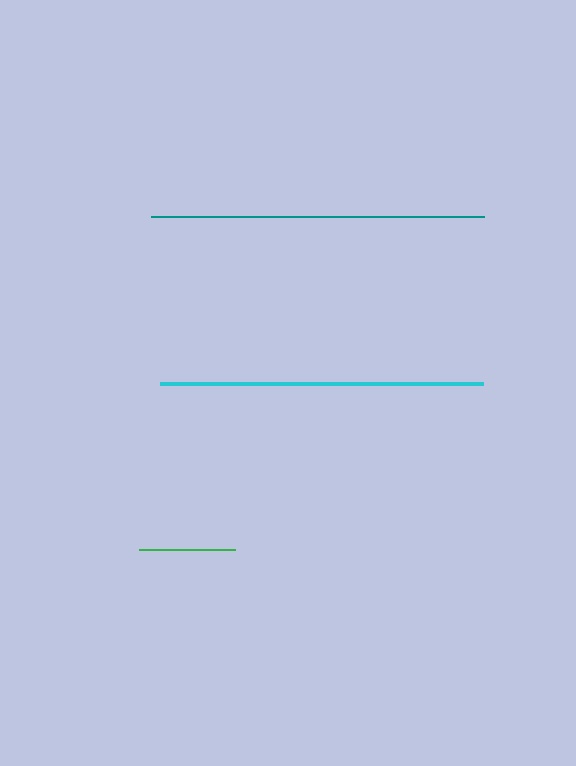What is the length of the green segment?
The green segment is approximately 96 pixels long.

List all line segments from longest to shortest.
From longest to shortest: teal, cyan, green.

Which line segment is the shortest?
The green line is the shortest at approximately 96 pixels.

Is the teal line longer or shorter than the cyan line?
The teal line is longer than the cyan line.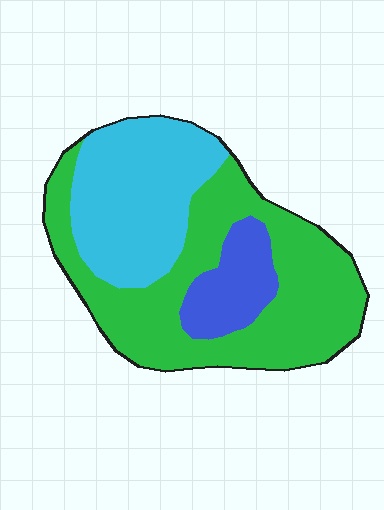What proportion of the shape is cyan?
Cyan covers around 35% of the shape.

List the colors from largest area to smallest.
From largest to smallest: green, cyan, blue.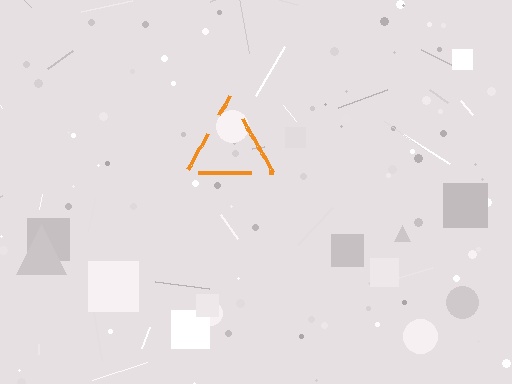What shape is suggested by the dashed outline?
The dashed outline suggests a triangle.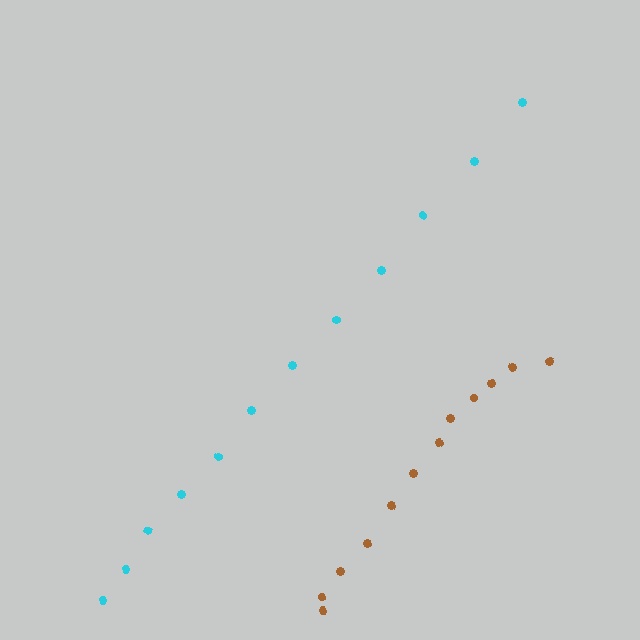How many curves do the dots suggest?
There are 2 distinct paths.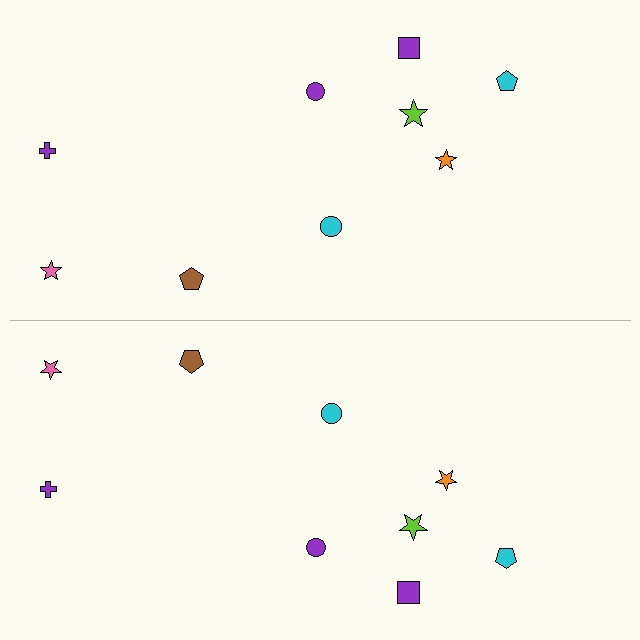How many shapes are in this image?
There are 18 shapes in this image.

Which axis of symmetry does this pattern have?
The pattern has a horizontal axis of symmetry running through the center of the image.